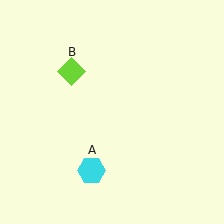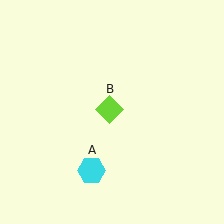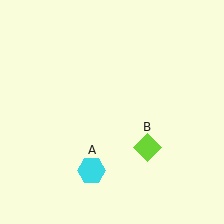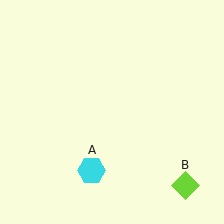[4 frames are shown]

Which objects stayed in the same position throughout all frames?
Cyan hexagon (object A) remained stationary.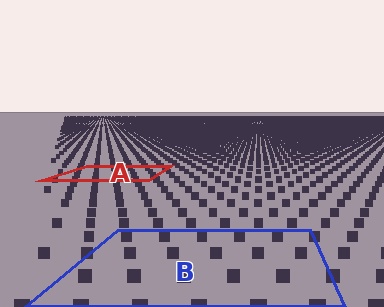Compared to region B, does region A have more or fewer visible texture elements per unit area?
Region A has more texture elements per unit area — they are packed more densely because it is farther away.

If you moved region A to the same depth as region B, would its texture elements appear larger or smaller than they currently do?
They would appear larger. At a closer depth, the same texture elements are projected at a bigger on-screen size.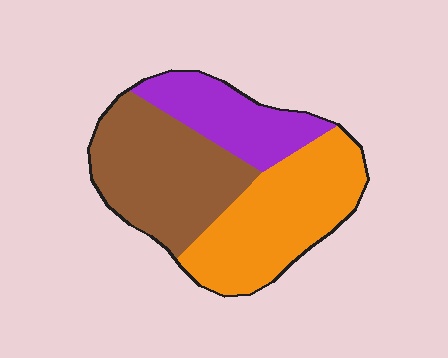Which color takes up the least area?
Purple, at roughly 20%.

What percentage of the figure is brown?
Brown covers roughly 40% of the figure.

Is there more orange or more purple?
Orange.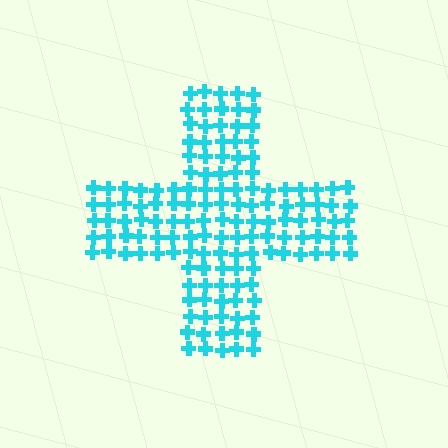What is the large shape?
The large shape is a cross.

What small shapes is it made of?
It is made of small crosses.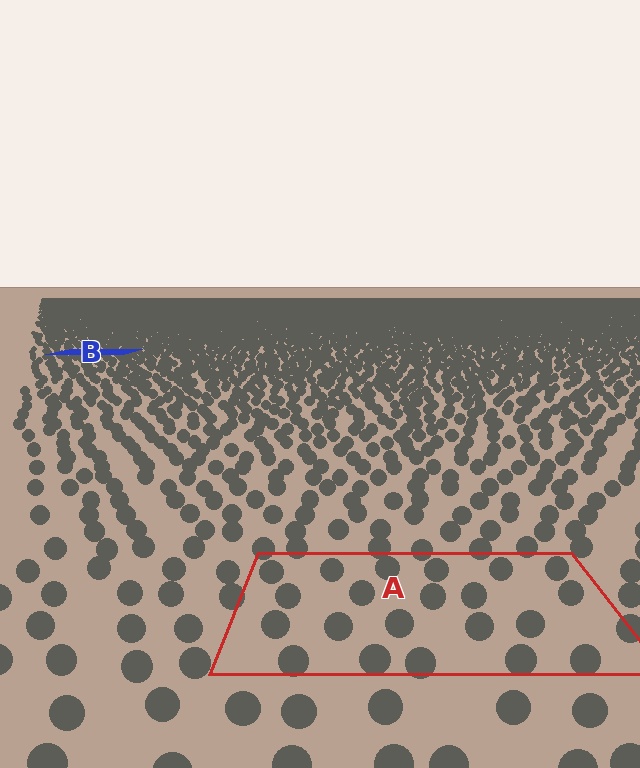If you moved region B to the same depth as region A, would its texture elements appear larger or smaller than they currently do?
They would appear larger. At a closer depth, the same texture elements are projected at a bigger on-screen size.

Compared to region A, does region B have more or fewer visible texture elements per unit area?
Region B has more texture elements per unit area — they are packed more densely because it is farther away.